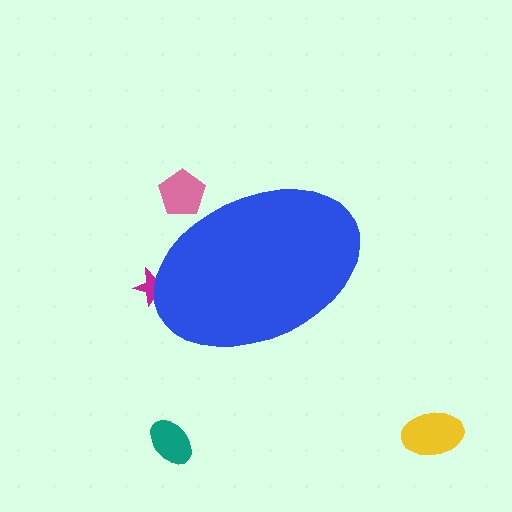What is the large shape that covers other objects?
A blue ellipse.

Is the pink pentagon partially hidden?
Yes, the pink pentagon is partially hidden behind the blue ellipse.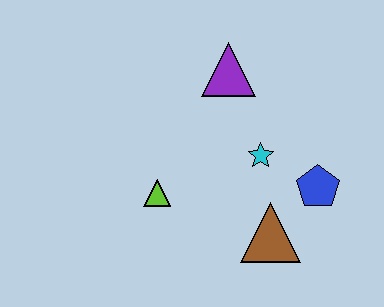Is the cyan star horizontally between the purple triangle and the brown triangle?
Yes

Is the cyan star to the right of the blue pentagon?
No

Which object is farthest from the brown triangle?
The purple triangle is farthest from the brown triangle.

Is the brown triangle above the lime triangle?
No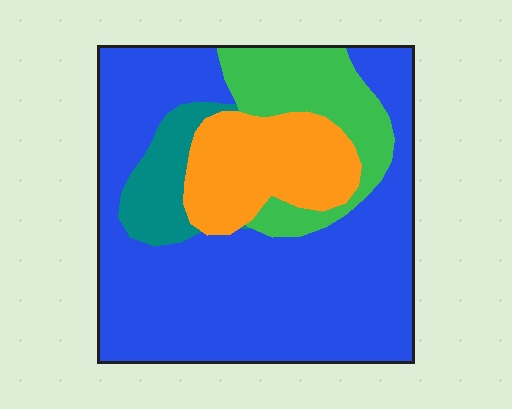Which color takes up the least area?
Teal, at roughly 10%.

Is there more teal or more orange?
Orange.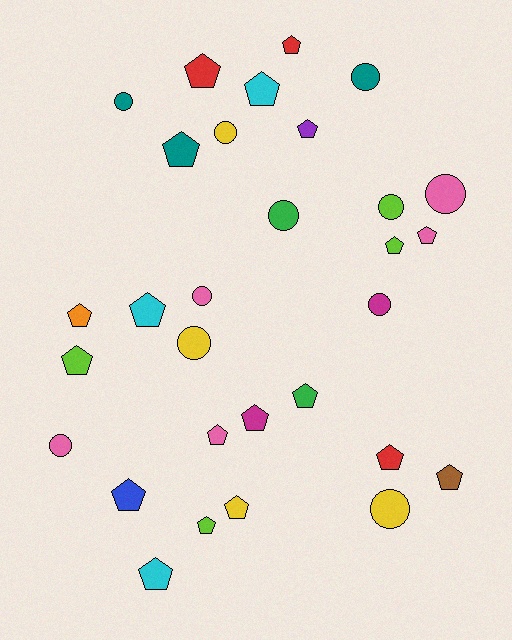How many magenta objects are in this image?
There are 2 magenta objects.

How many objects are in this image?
There are 30 objects.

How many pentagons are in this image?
There are 19 pentagons.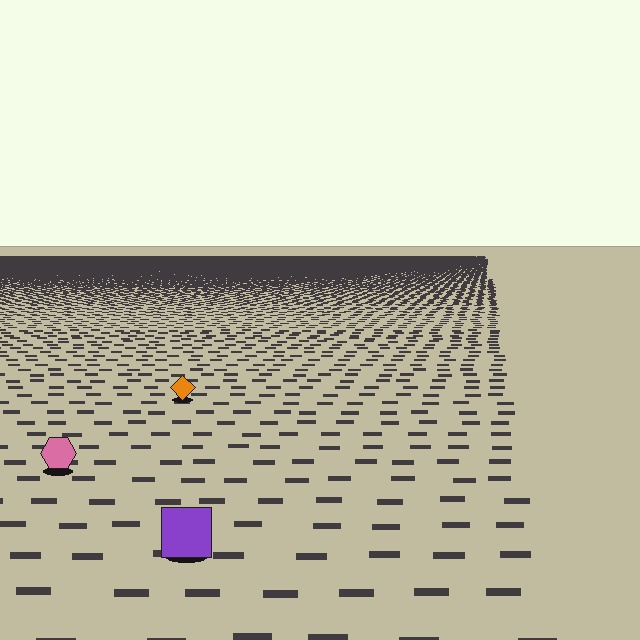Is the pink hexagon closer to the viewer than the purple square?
No. The purple square is closer — you can tell from the texture gradient: the ground texture is coarser near it.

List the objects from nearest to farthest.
From nearest to farthest: the purple square, the pink hexagon, the orange diamond.